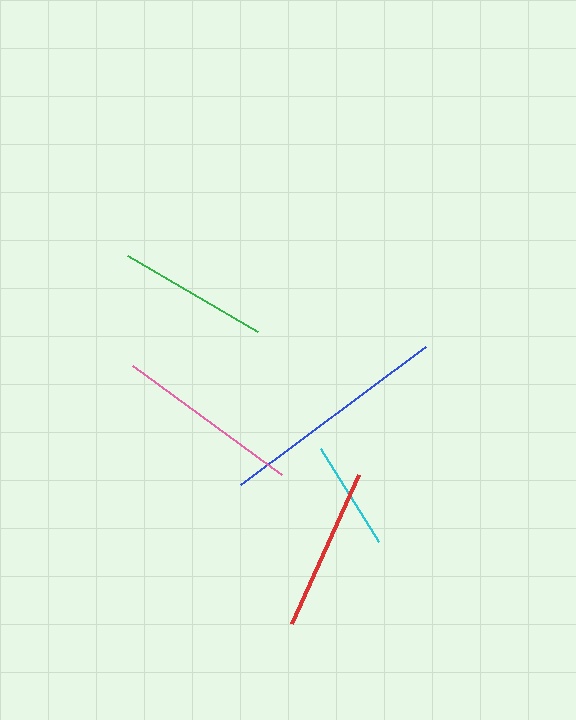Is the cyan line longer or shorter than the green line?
The green line is longer than the cyan line.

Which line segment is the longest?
The blue line is the longest at approximately 231 pixels.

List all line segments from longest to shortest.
From longest to shortest: blue, pink, red, green, cyan.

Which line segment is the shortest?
The cyan line is the shortest at approximately 109 pixels.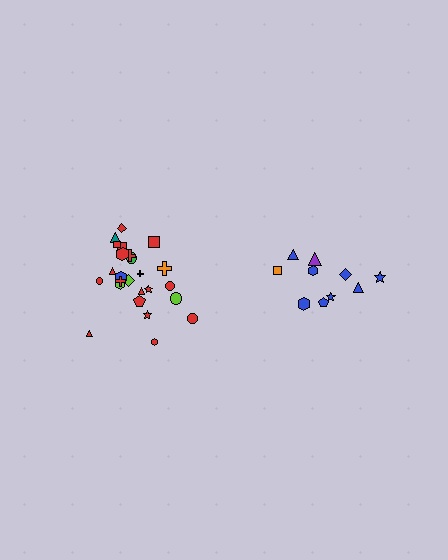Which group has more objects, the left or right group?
The left group.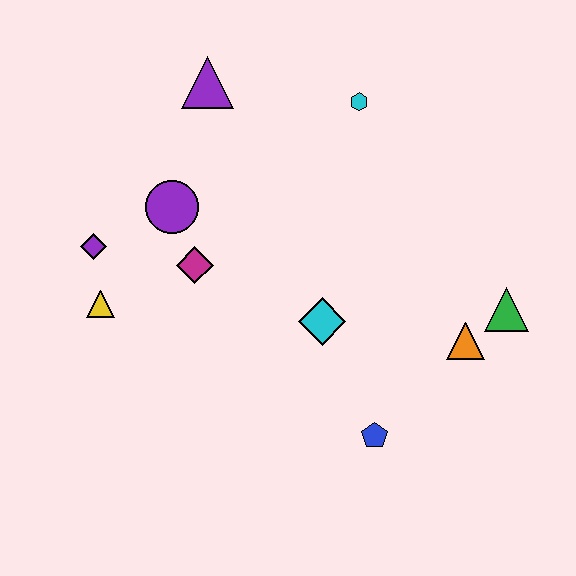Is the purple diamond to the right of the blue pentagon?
No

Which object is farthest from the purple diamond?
The green triangle is farthest from the purple diamond.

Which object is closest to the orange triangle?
The green triangle is closest to the orange triangle.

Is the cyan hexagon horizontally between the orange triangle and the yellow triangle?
Yes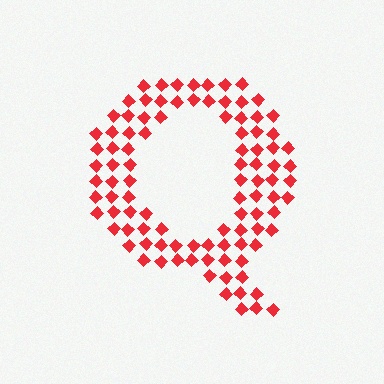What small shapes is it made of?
It is made of small diamonds.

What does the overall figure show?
The overall figure shows the letter Q.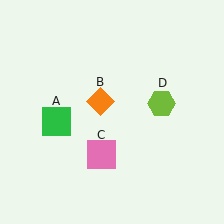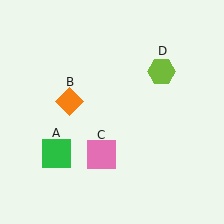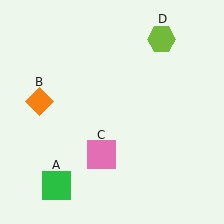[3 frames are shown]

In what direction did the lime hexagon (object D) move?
The lime hexagon (object D) moved up.